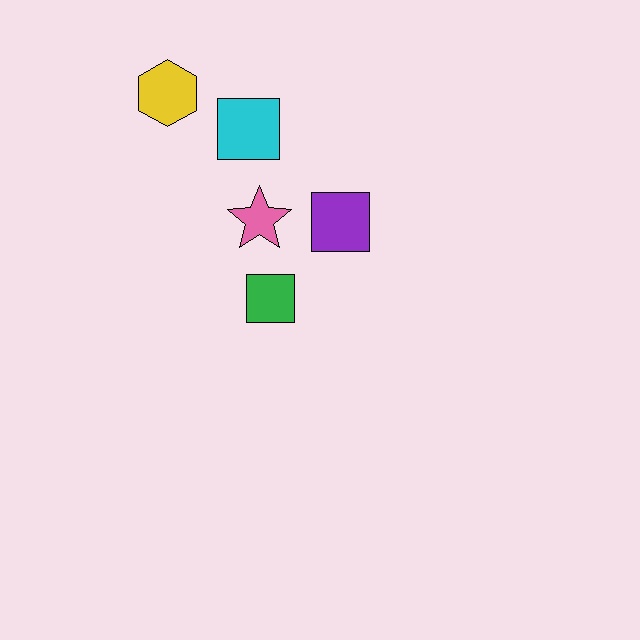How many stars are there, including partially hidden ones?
There is 1 star.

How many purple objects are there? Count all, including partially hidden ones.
There is 1 purple object.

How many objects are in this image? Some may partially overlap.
There are 5 objects.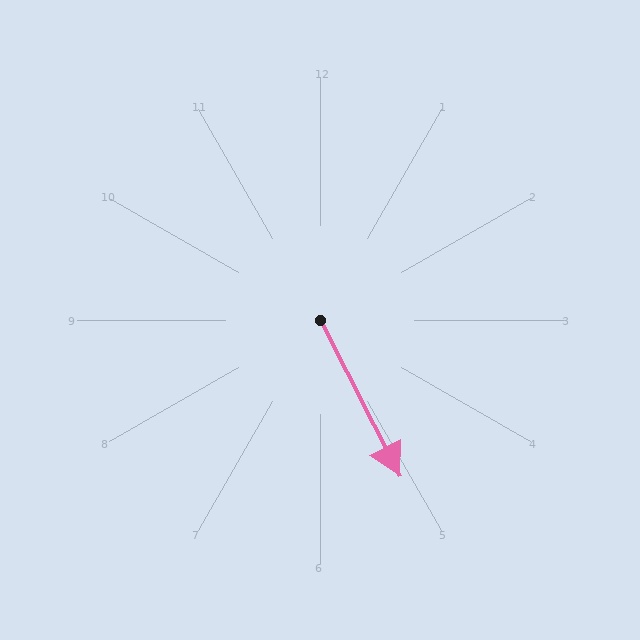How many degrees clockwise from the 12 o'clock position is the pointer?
Approximately 153 degrees.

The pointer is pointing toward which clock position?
Roughly 5 o'clock.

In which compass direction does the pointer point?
Southeast.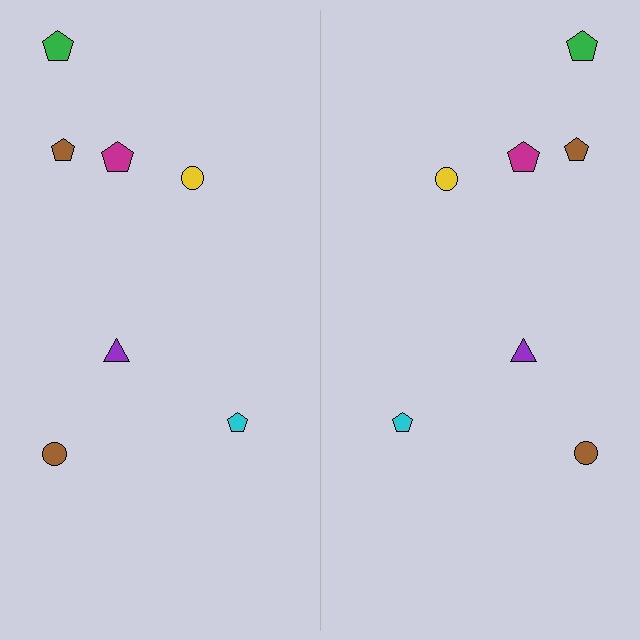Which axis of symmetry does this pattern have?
The pattern has a vertical axis of symmetry running through the center of the image.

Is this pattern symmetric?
Yes, this pattern has bilateral (reflection) symmetry.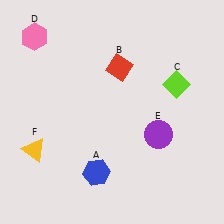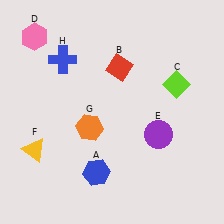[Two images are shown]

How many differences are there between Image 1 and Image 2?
There are 2 differences between the two images.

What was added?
An orange hexagon (G), a blue cross (H) were added in Image 2.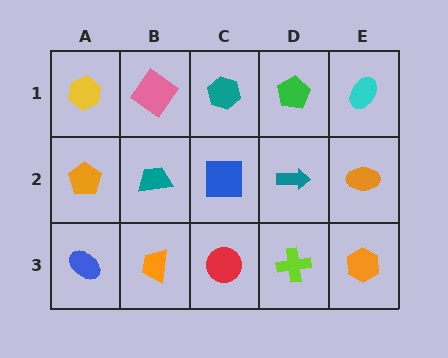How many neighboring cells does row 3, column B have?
3.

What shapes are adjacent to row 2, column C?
A teal hexagon (row 1, column C), a red circle (row 3, column C), a teal trapezoid (row 2, column B), a teal arrow (row 2, column D).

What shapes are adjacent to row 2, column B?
A pink diamond (row 1, column B), an orange trapezoid (row 3, column B), an orange pentagon (row 2, column A), a blue square (row 2, column C).